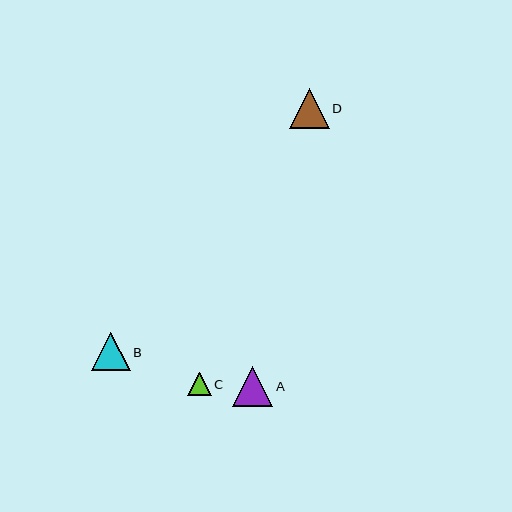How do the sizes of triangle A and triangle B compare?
Triangle A and triangle B are approximately the same size.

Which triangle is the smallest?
Triangle C is the smallest with a size of approximately 23 pixels.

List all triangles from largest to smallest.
From largest to smallest: A, D, B, C.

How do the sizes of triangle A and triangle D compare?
Triangle A and triangle D are approximately the same size.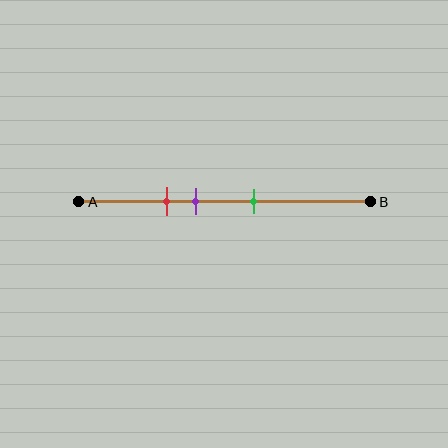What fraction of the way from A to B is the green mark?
The green mark is approximately 60% (0.6) of the way from A to B.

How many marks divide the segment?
There are 3 marks dividing the segment.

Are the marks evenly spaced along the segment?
Yes, the marks are approximately evenly spaced.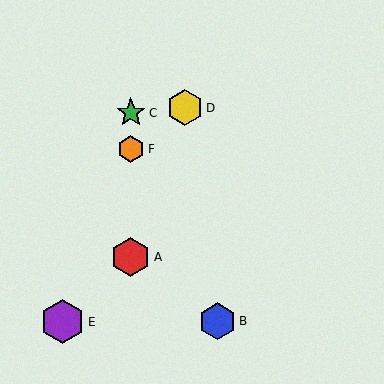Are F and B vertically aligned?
No, F is at x≈131 and B is at x≈218.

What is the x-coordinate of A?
Object A is at x≈131.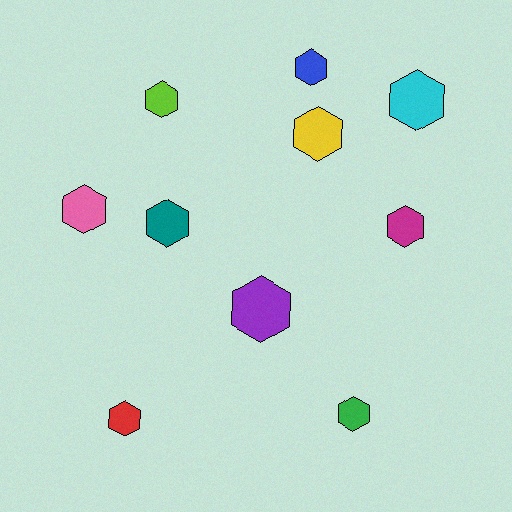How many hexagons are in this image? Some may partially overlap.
There are 10 hexagons.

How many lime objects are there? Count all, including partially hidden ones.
There is 1 lime object.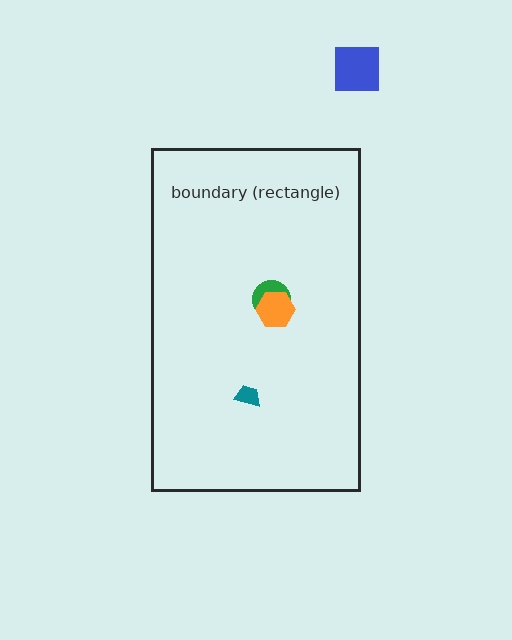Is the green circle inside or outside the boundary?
Inside.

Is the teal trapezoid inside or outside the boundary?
Inside.